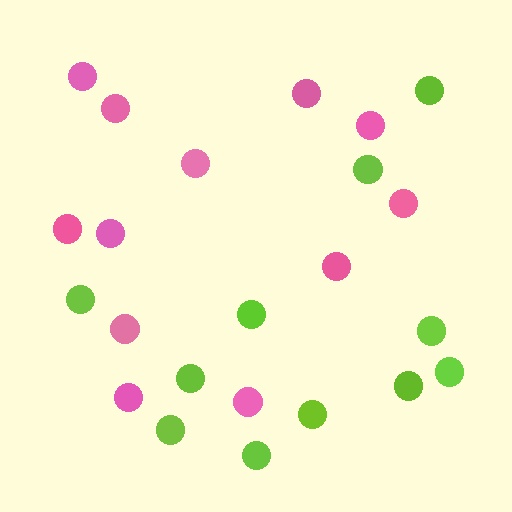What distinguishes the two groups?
There are 2 groups: one group of pink circles (12) and one group of lime circles (11).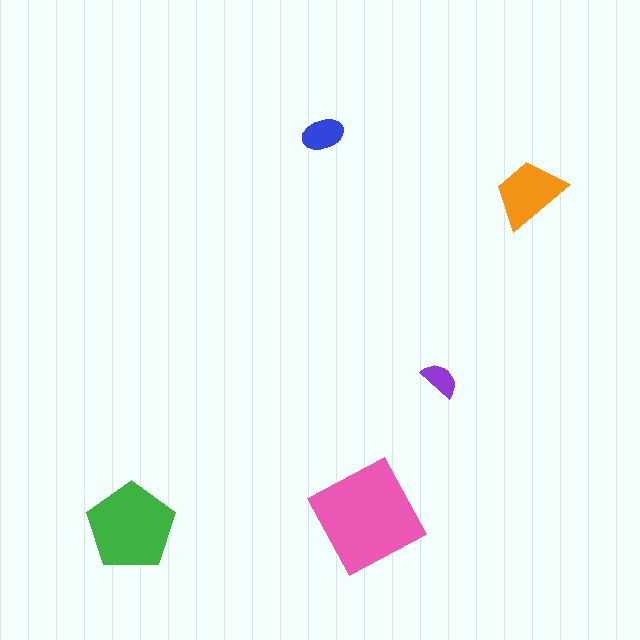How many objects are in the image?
There are 5 objects in the image.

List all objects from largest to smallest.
The pink square, the green pentagon, the orange trapezoid, the blue ellipse, the purple semicircle.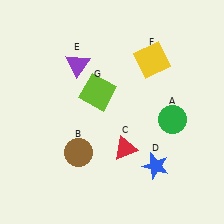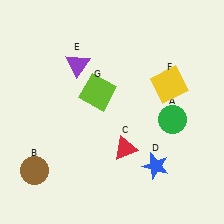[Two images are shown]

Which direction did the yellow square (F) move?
The yellow square (F) moved down.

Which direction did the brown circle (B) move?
The brown circle (B) moved left.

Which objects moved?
The objects that moved are: the brown circle (B), the yellow square (F).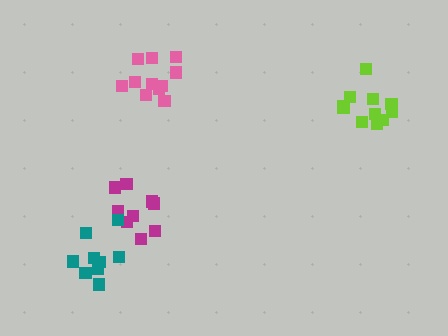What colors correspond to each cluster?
The clusters are colored: pink, magenta, teal, lime.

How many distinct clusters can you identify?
There are 4 distinct clusters.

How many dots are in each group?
Group 1: 11 dots, Group 2: 9 dots, Group 3: 9 dots, Group 4: 11 dots (40 total).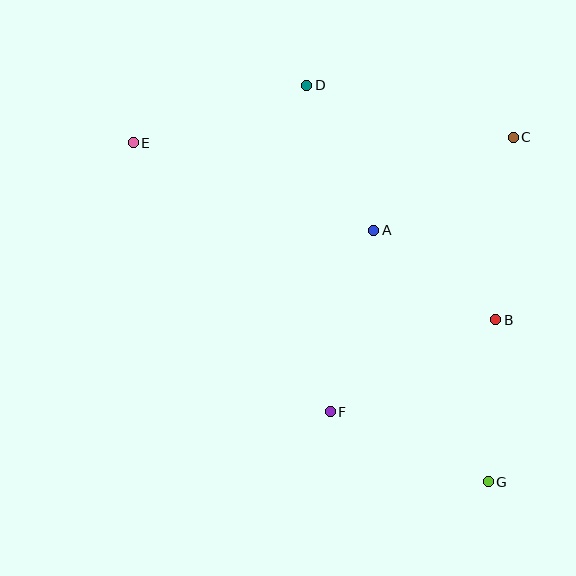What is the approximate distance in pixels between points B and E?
The distance between B and E is approximately 403 pixels.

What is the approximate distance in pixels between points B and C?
The distance between B and C is approximately 183 pixels.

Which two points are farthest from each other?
Points E and G are farthest from each other.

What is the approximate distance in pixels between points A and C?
The distance between A and C is approximately 168 pixels.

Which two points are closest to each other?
Points A and B are closest to each other.